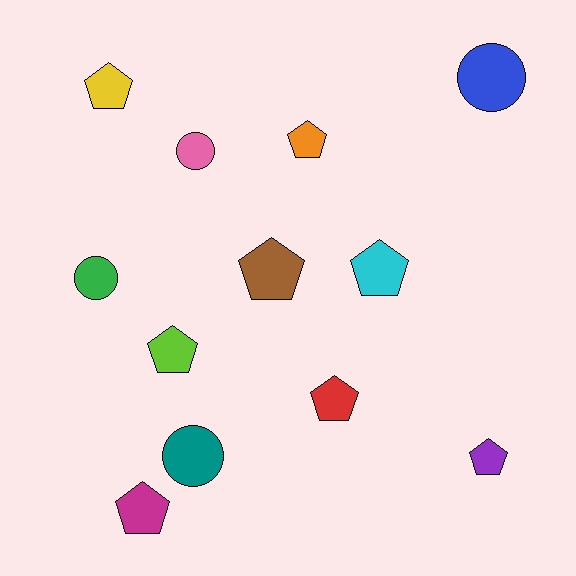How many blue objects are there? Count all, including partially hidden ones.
There is 1 blue object.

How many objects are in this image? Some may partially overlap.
There are 12 objects.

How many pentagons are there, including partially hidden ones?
There are 8 pentagons.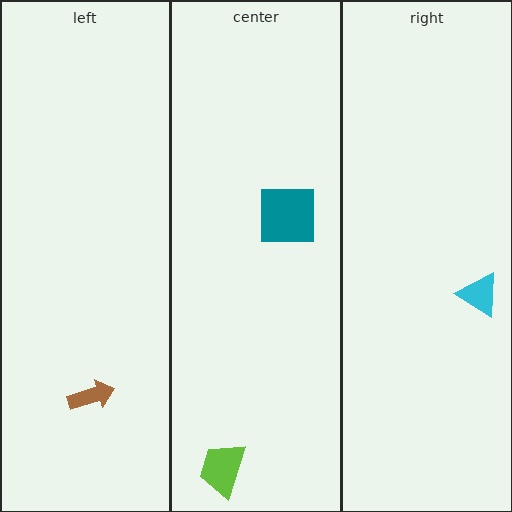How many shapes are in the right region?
1.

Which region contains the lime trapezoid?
The center region.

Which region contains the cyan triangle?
The right region.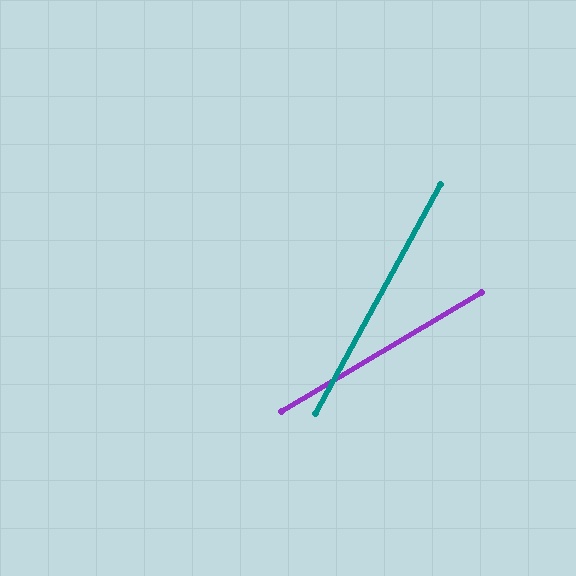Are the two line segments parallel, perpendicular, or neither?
Neither parallel nor perpendicular — they differ by about 31°.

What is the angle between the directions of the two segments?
Approximately 31 degrees.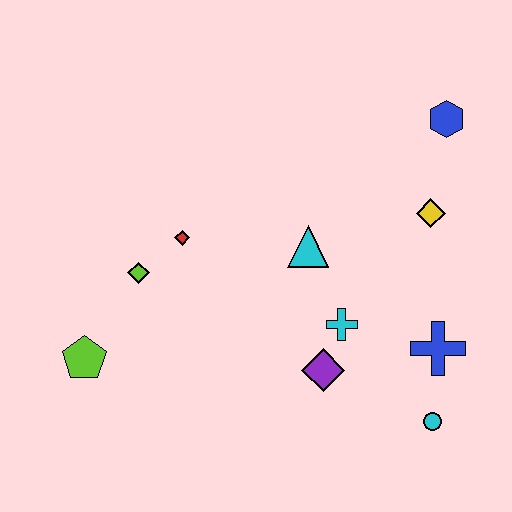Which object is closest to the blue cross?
The cyan circle is closest to the blue cross.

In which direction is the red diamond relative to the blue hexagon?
The red diamond is to the left of the blue hexagon.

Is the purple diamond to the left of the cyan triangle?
No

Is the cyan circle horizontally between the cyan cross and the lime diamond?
No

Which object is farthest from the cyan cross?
The lime pentagon is farthest from the cyan cross.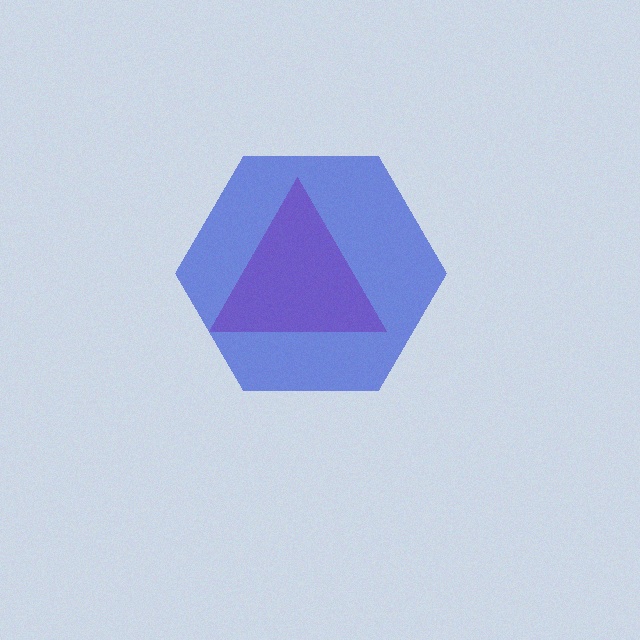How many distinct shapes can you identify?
There are 2 distinct shapes: a magenta triangle, a blue hexagon.